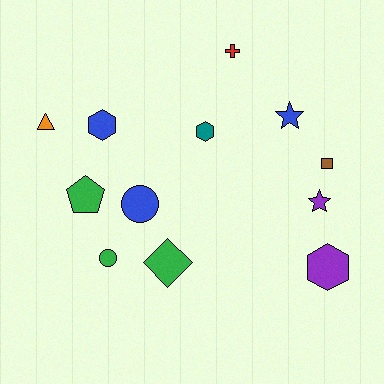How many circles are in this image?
There are 2 circles.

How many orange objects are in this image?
There is 1 orange object.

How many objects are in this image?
There are 12 objects.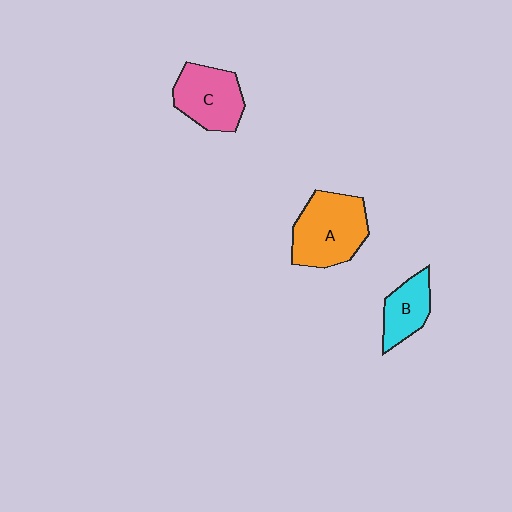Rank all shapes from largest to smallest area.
From largest to smallest: A (orange), C (pink), B (cyan).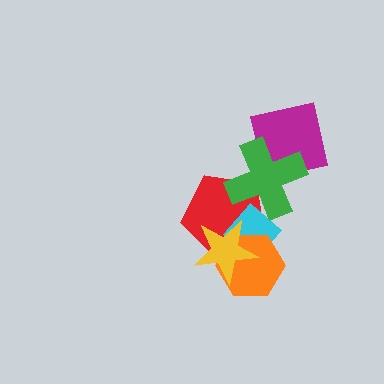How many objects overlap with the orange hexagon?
3 objects overlap with the orange hexagon.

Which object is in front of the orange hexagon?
The yellow star is in front of the orange hexagon.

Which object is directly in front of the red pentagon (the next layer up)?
The cyan diamond is directly in front of the red pentagon.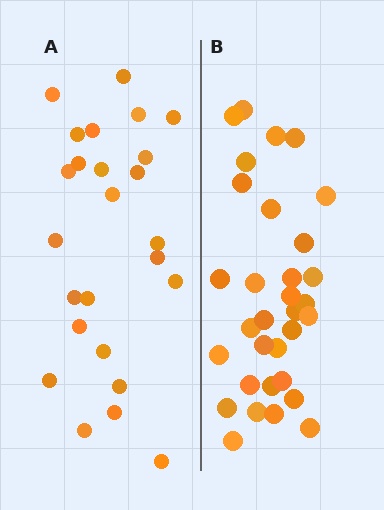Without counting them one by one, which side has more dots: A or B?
Region B (the right region) has more dots.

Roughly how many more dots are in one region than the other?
Region B has roughly 8 or so more dots than region A.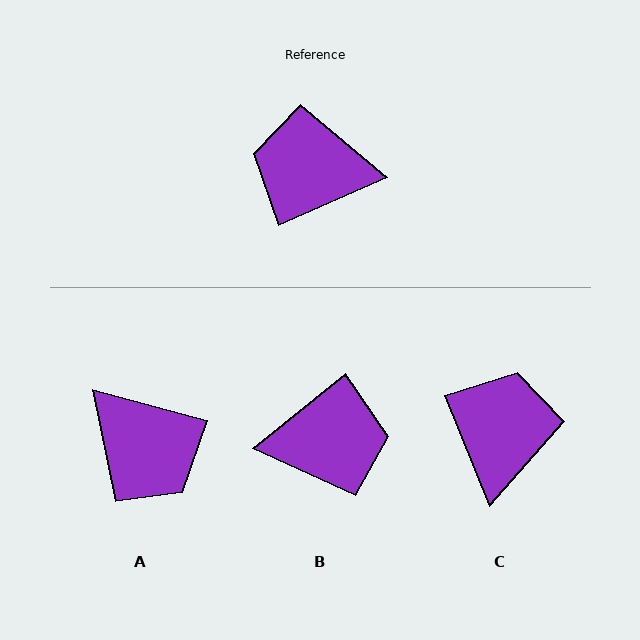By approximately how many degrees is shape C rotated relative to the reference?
Approximately 91 degrees clockwise.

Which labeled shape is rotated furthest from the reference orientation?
B, about 165 degrees away.